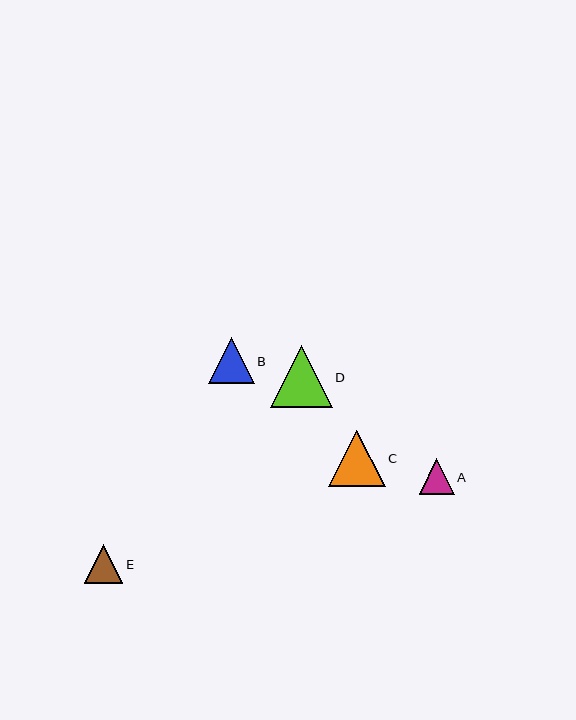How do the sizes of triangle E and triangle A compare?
Triangle E and triangle A are approximately the same size.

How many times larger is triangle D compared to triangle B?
Triangle D is approximately 1.4 times the size of triangle B.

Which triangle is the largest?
Triangle D is the largest with a size of approximately 62 pixels.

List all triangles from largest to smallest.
From largest to smallest: D, C, B, E, A.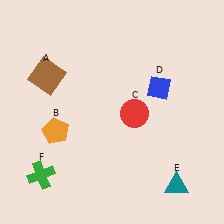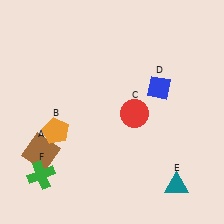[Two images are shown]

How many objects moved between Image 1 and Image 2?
1 object moved between the two images.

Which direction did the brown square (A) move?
The brown square (A) moved down.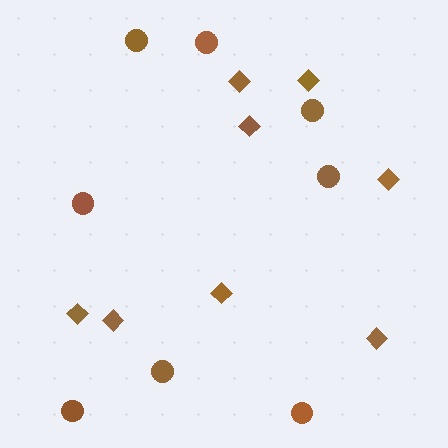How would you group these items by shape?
There are 2 groups: one group of circles (8) and one group of diamonds (8).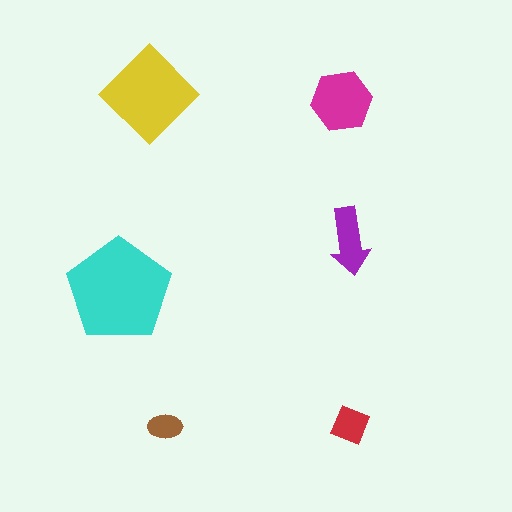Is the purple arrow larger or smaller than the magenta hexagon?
Smaller.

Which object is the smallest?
The brown ellipse.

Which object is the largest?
The cyan pentagon.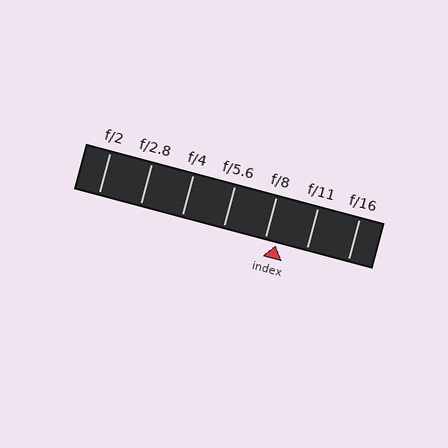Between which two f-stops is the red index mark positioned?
The index mark is between f/8 and f/11.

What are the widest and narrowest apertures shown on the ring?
The widest aperture shown is f/2 and the narrowest is f/16.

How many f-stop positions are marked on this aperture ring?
There are 7 f-stop positions marked.